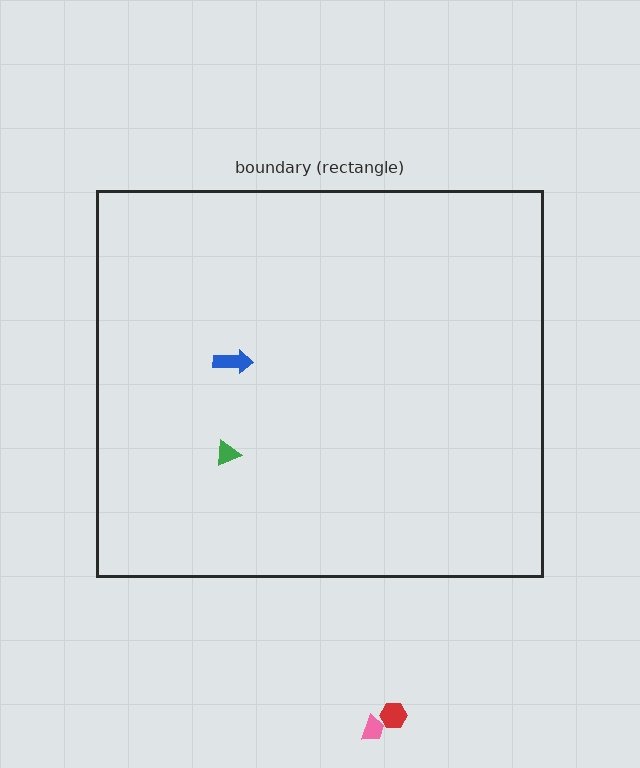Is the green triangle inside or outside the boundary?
Inside.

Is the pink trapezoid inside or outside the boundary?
Outside.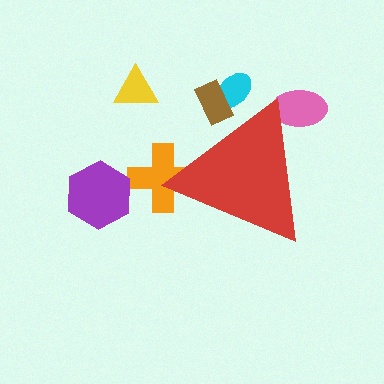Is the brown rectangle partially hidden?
Yes, the brown rectangle is partially hidden behind the red triangle.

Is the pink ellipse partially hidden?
Yes, the pink ellipse is partially hidden behind the red triangle.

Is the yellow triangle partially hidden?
No, the yellow triangle is fully visible.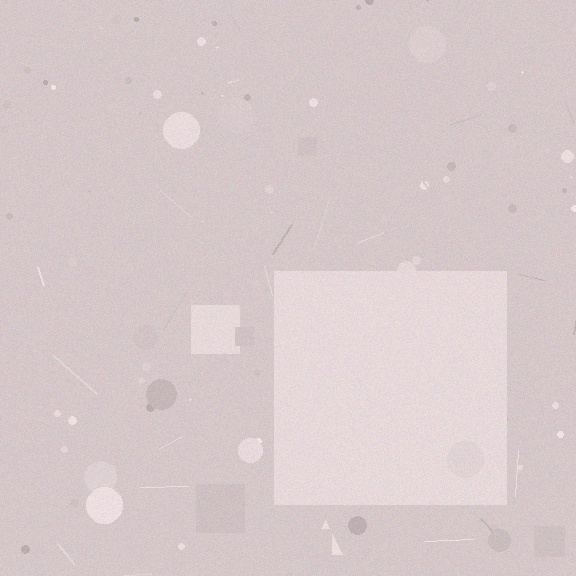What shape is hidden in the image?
A square is hidden in the image.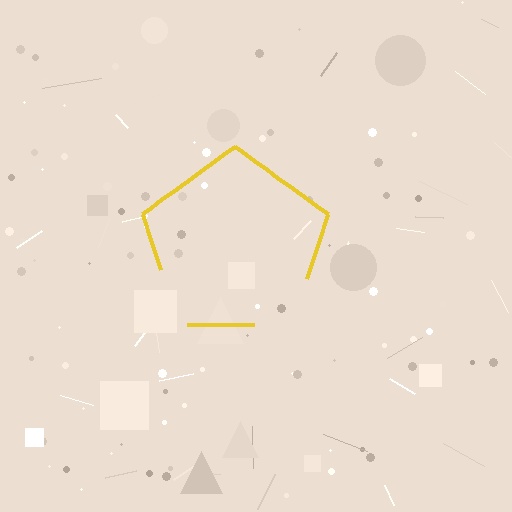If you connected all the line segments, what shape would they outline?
They would outline a pentagon.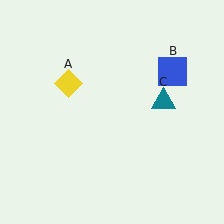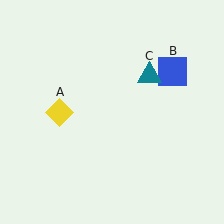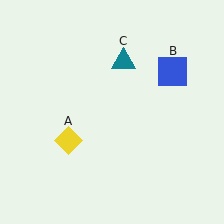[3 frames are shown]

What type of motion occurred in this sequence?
The yellow diamond (object A), teal triangle (object C) rotated counterclockwise around the center of the scene.